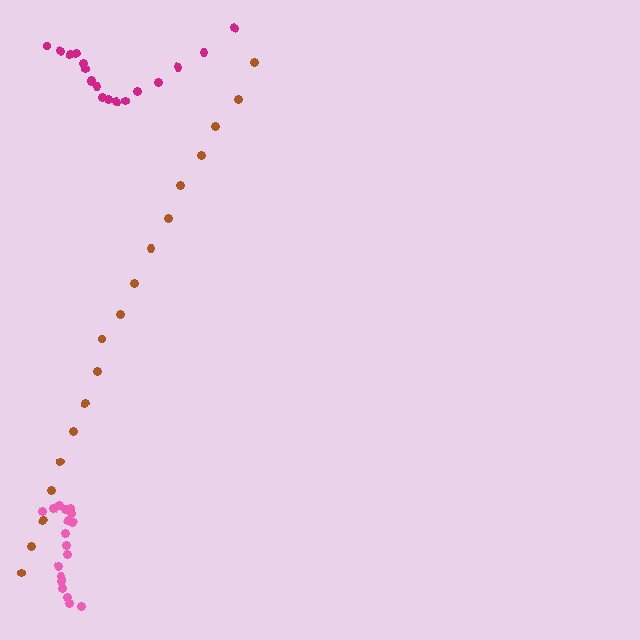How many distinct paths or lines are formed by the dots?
There are 3 distinct paths.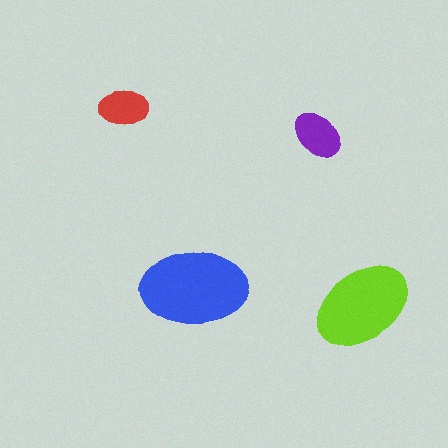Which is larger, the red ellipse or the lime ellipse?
The lime one.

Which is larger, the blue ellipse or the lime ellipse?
The blue one.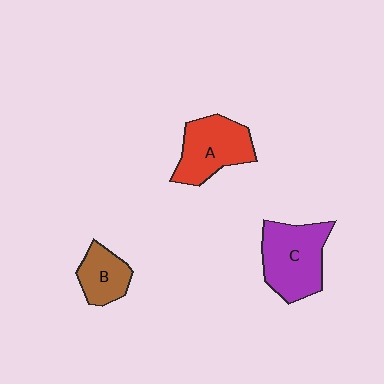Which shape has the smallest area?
Shape B (brown).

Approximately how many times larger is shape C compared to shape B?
Approximately 1.8 times.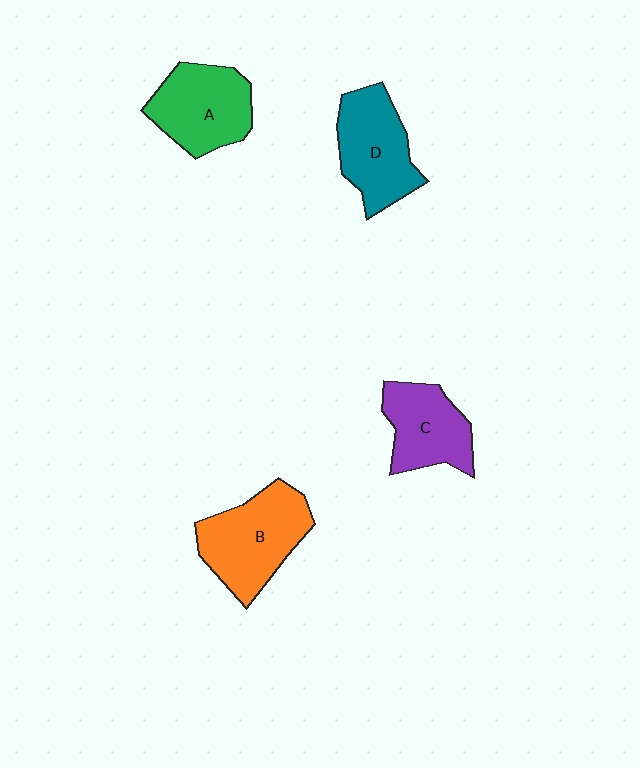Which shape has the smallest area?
Shape C (purple).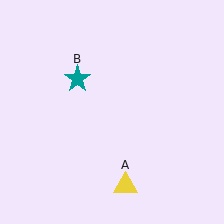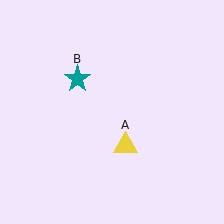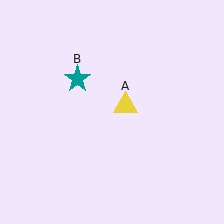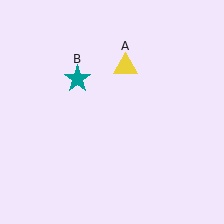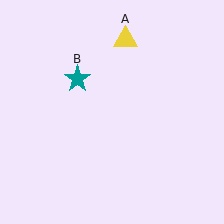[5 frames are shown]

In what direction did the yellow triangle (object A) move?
The yellow triangle (object A) moved up.